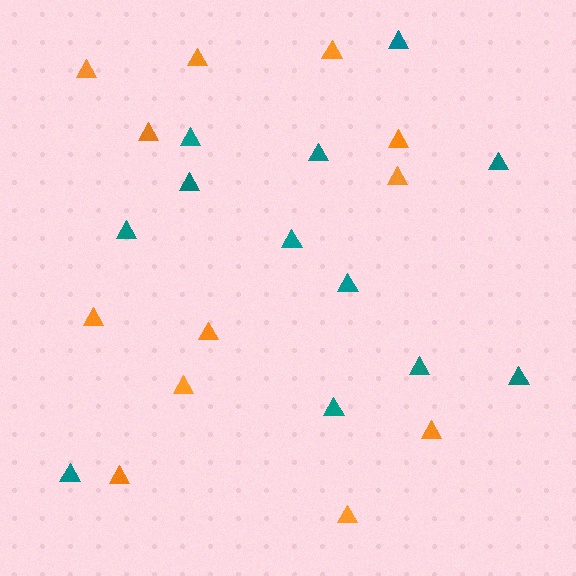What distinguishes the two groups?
There are 2 groups: one group of orange triangles (12) and one group of teal triangles (12).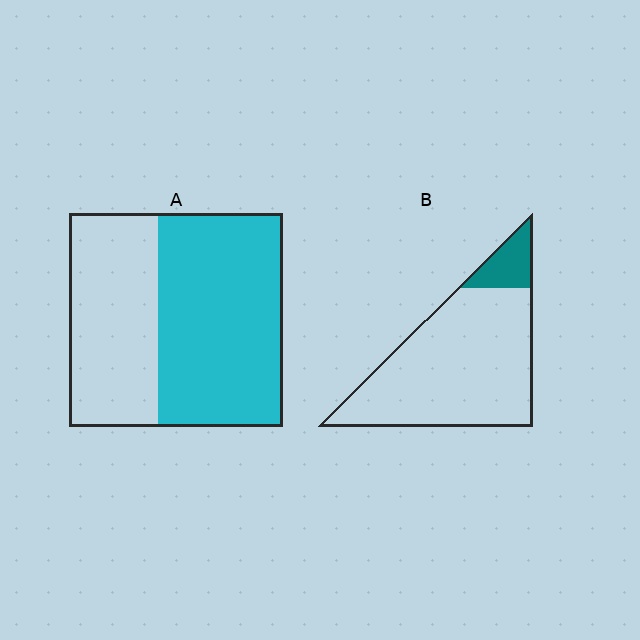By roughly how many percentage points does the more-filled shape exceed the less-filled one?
By roughly 45 percentage points (A over B).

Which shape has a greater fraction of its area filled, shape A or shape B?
Shape A.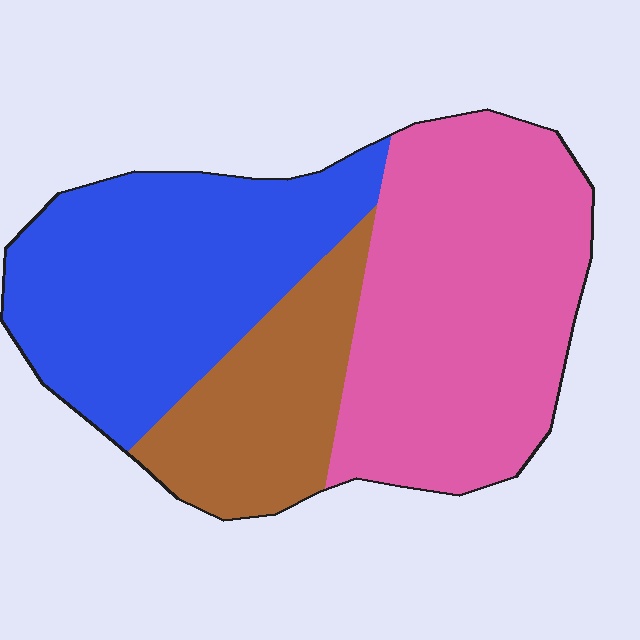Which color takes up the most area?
Pink, at roughly 45%.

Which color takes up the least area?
Brown, at roughly 20%.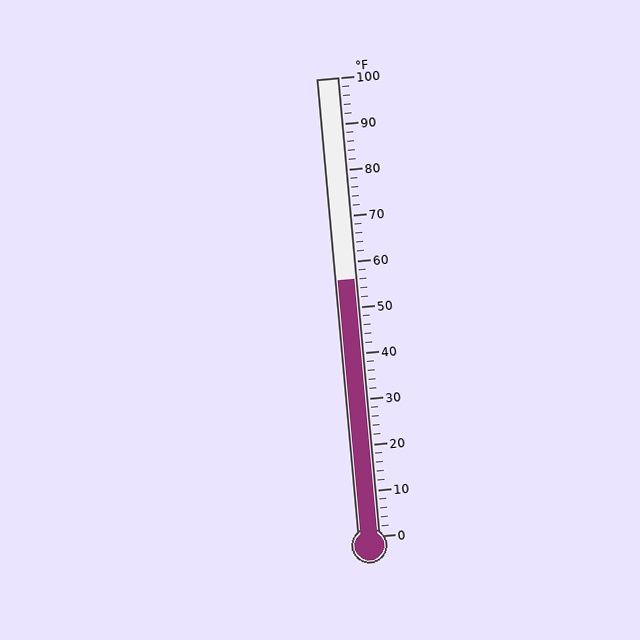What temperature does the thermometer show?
The thermometer shows approximately 56°F.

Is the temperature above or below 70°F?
The temperature is below 70°F.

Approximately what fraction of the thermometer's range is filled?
The thermometer is filled to approximately 55% of its range.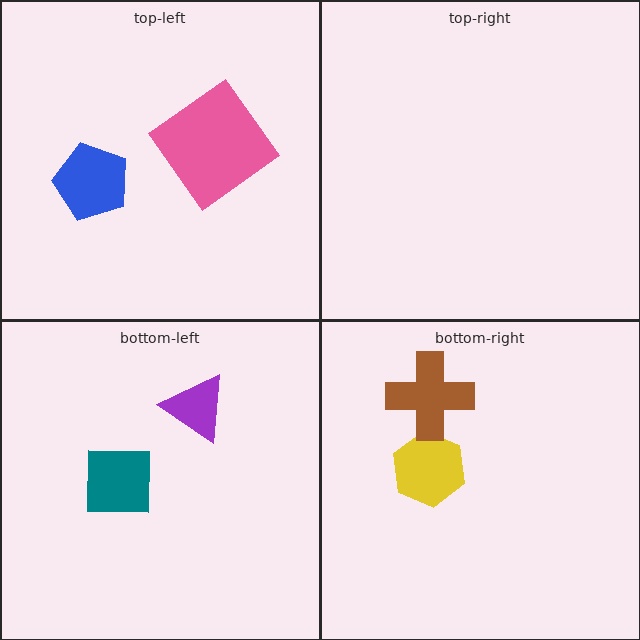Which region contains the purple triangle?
The bottom-left region.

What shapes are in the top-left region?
The pink diamond, the blue pentagon.